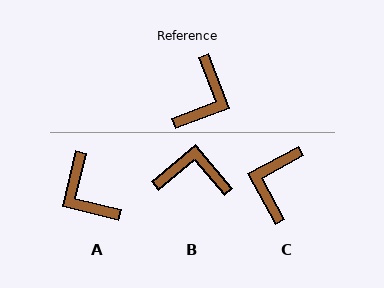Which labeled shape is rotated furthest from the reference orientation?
C, about 172 degrees away.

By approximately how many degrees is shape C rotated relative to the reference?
Approximately 172 degrees clockwise.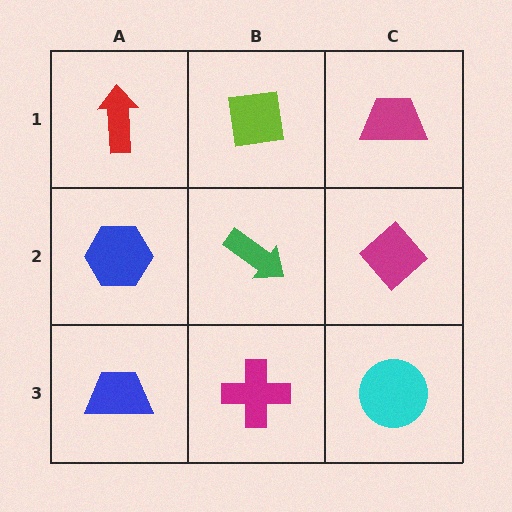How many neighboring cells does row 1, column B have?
3.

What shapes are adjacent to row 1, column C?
A magenta diamond (row 2, column C), a lime square (row 1, column B).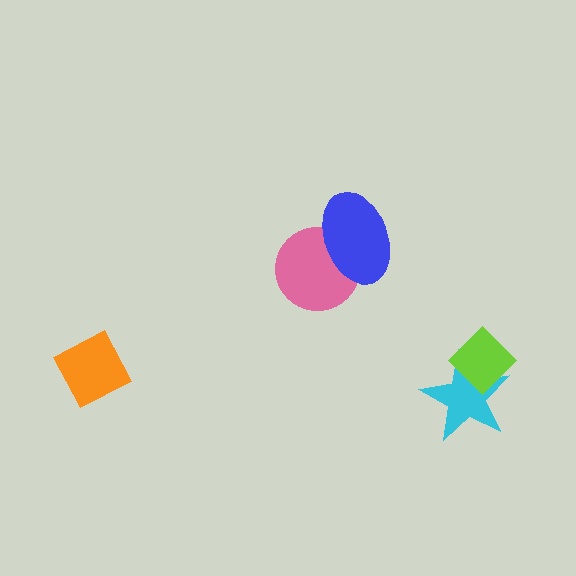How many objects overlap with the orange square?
0 objects overlap with the orange square.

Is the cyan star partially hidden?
Yes, it is partially covered by another shape.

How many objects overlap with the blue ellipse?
1 object overlaps with the blue ellipse.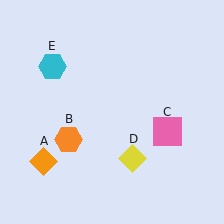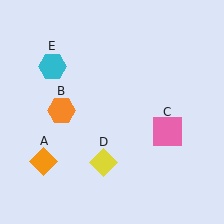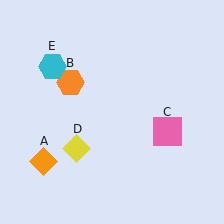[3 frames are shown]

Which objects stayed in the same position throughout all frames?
Orange diamond (object A) and pink square (object C) and cyan hexagon (object E) remained stationary.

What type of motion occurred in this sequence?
The orange hexagon (object B), yellow diamond (object D) rotated clockwise around the center of the scene.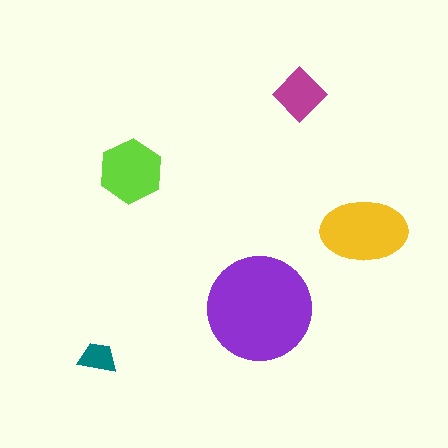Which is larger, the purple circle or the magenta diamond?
The purple circle.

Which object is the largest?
The purple circle.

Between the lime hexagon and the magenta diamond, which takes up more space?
The lime hexagon.